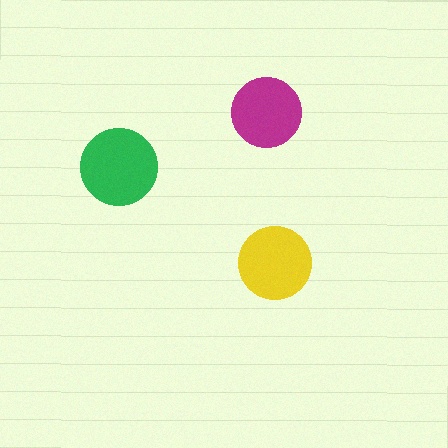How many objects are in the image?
There are 3 objects in the image.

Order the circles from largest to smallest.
the green one, the yellow one, the magenta one.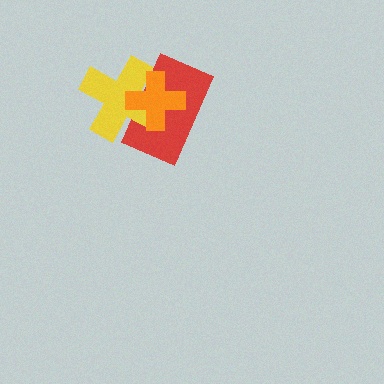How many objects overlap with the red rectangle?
2 objects overlap with the red rectangle.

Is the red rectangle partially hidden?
Yes, it is partially covered by another shape.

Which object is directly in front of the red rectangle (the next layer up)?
The yellow cross is directly in front of the red rectangle.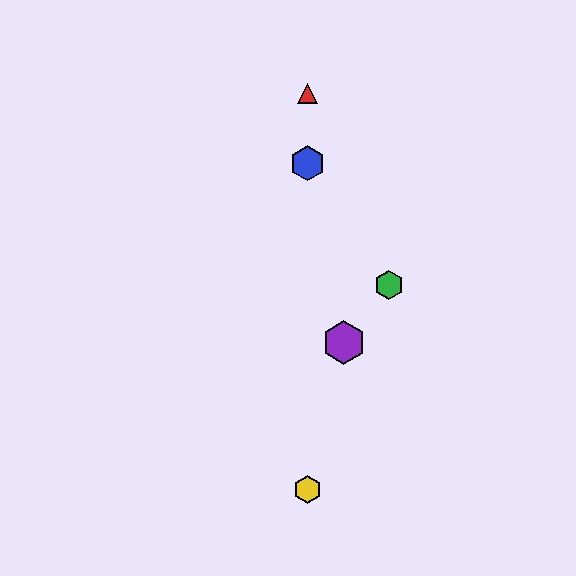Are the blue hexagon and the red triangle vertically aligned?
Yes, both are at x≈307.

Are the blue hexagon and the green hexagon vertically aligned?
No, the blue hexagon is at x≈307 and the green hexagon is at x≈389.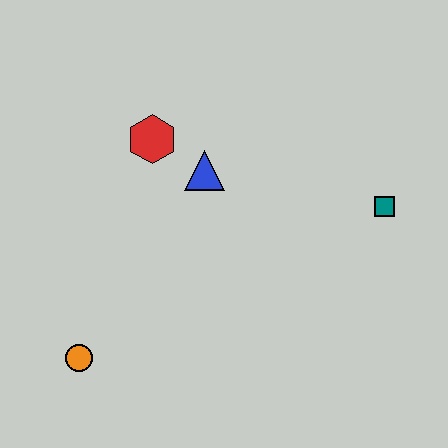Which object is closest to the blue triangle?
The red hexagon is closest to the blue triangle.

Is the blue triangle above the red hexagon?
No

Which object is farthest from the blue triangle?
The orange circle is farthest from the blue triangle.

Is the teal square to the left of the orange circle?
No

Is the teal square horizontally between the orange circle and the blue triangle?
No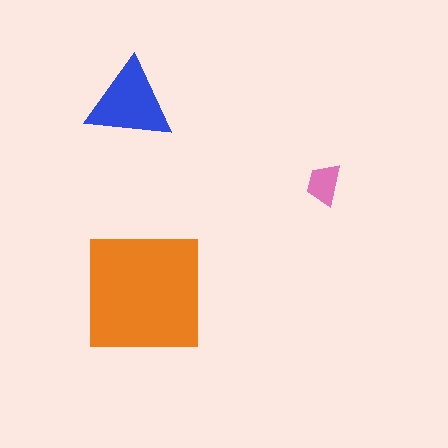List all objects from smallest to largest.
The pink trapezoid, the blue triangle, the orange square.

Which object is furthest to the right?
The pink trapezoid is rightmost.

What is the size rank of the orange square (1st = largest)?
1st.